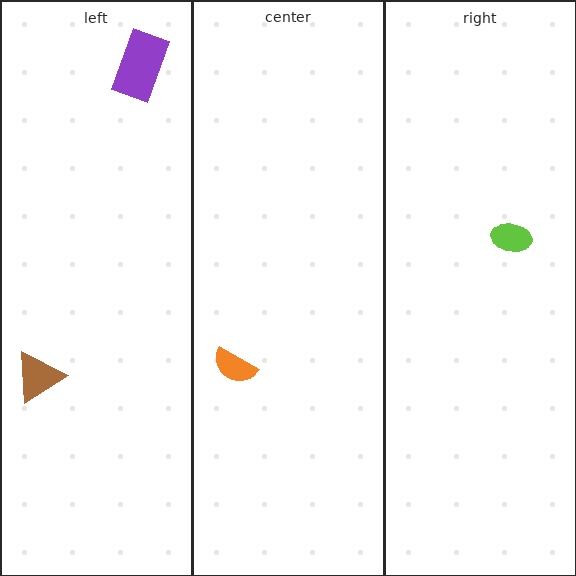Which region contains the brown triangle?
The left region.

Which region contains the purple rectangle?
The left region.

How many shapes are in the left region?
2.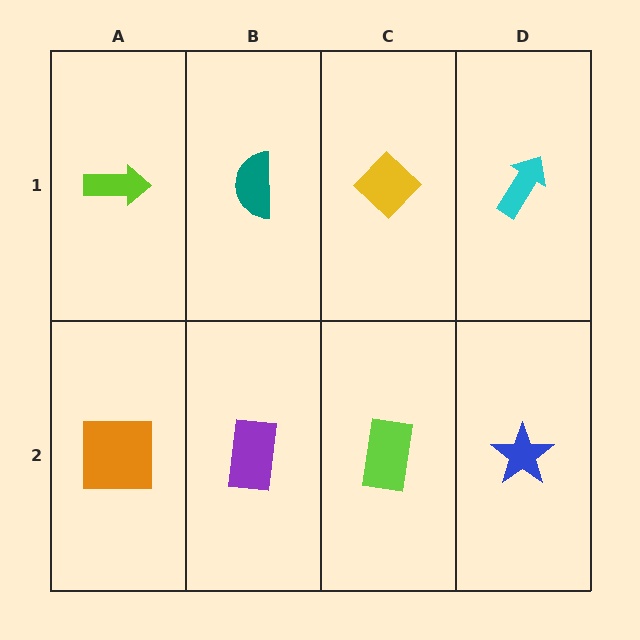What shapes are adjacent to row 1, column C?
A lime rectangle (row 2, column C), a teal semicircle (row 1, column B), a cyan arrow (row 1, column D).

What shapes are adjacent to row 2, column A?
A lime arrow (row 1, column A), a purple rectangle (row 2, column B).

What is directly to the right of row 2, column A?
A purple rectangle.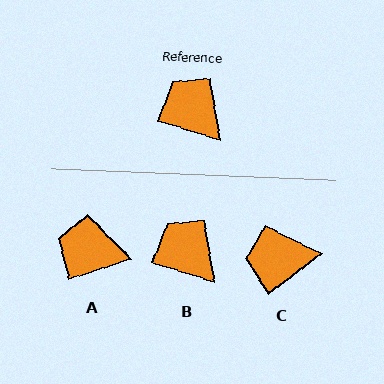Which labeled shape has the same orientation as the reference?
B.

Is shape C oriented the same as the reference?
No, it is off by about 54 degrees.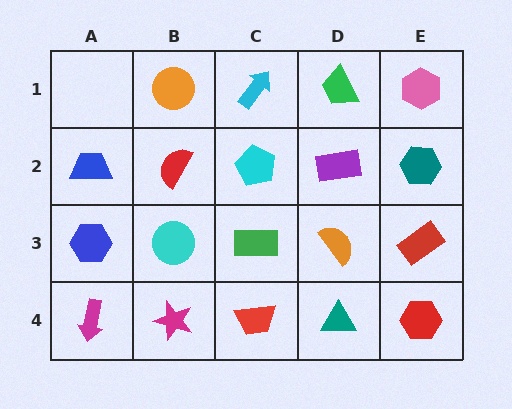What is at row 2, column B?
A red semicircle.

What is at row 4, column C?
A red trapezoid.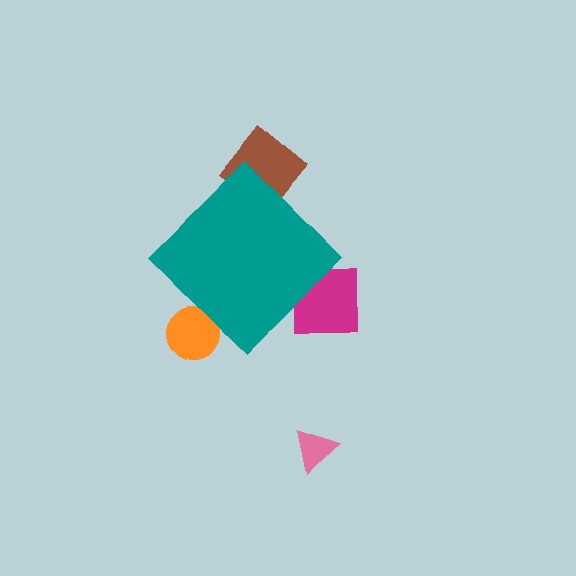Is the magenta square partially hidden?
Yes, the magenta square is partially hidden behind the teal diamond.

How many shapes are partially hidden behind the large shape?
3 shapes are partially hidden.